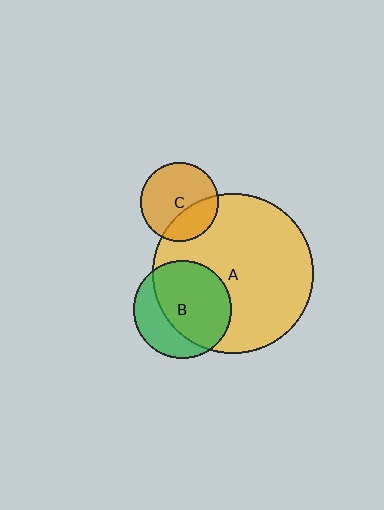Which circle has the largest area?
Circle A (yellow).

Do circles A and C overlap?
Yes.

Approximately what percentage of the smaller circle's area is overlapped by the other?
Approximately 30%.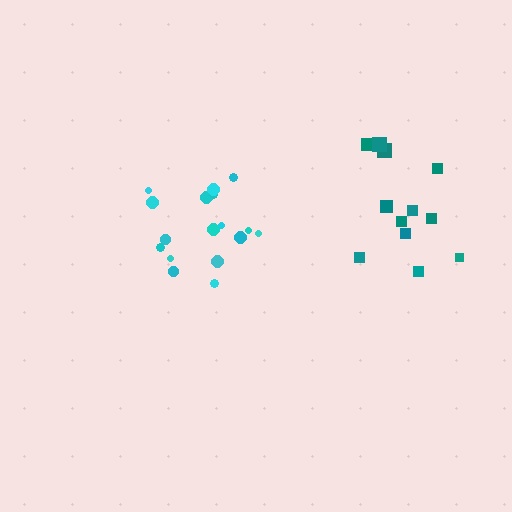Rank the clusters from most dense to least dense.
cyan, teal.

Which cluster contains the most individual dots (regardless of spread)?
Cyan (17).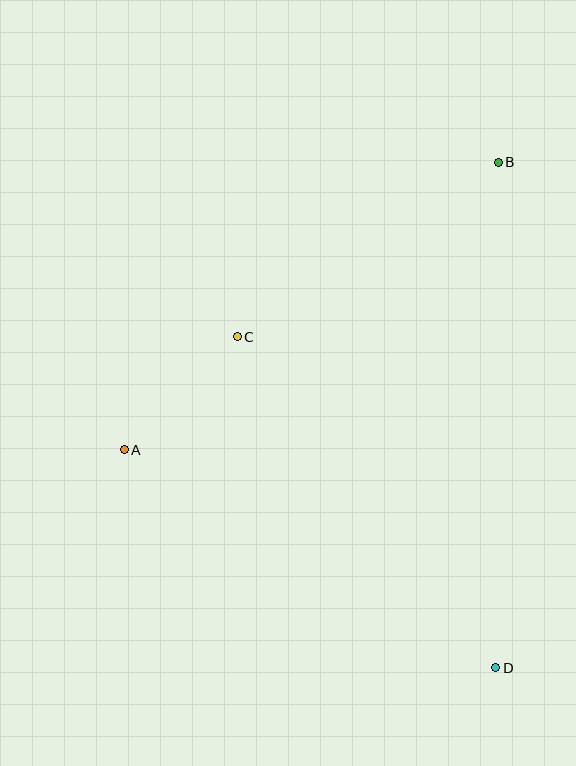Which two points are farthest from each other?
Points B and D are farthest from each other.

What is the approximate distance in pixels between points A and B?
The distance between A and B is approximately 471 pixels.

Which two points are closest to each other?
Points A and C are closest to each other.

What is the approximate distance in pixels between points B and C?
The distance between B and C is approximately 314 pixels.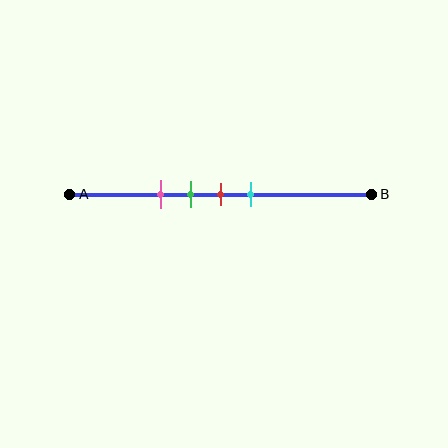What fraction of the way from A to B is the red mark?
The red mark is approximately 50% (0.5) of the way from A to B.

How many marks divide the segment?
There are 4 marks dividing the segment.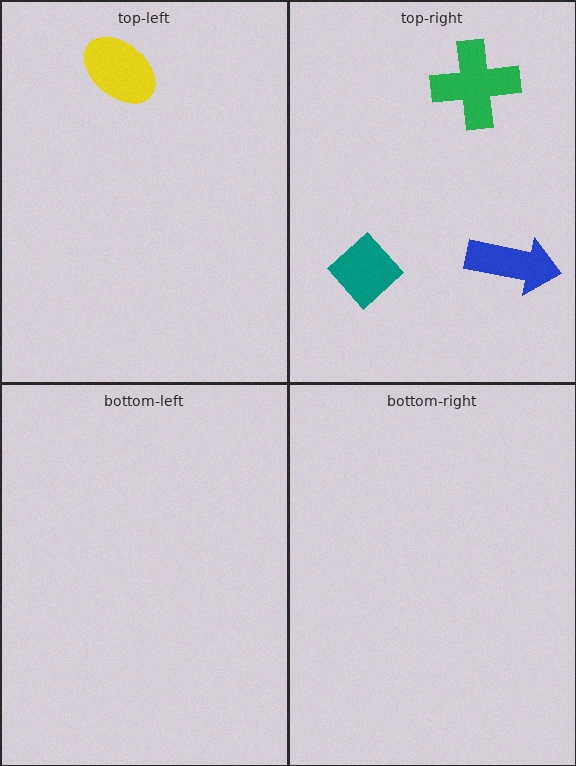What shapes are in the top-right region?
The green cross, the blue arrow, the teal diamond.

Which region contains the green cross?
The top-right region.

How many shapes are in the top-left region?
1.